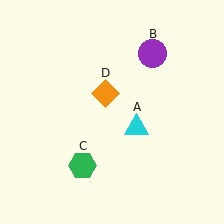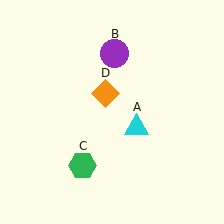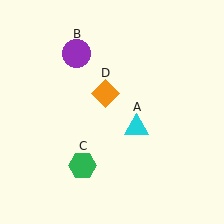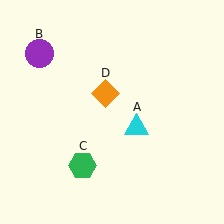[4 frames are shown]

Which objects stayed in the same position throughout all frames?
Cyan triangle (object A) and green hexagon (object C) and orange diamond (object D) remained stationary.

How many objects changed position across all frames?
1 object changed position: purple circle (object B).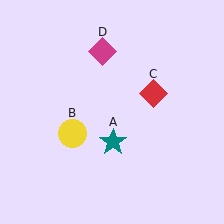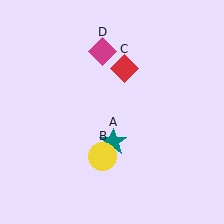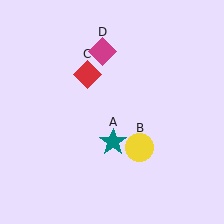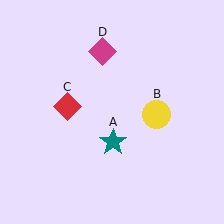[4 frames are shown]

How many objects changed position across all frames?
2 objects changed position: yellow circle (object B), red diamond (object C).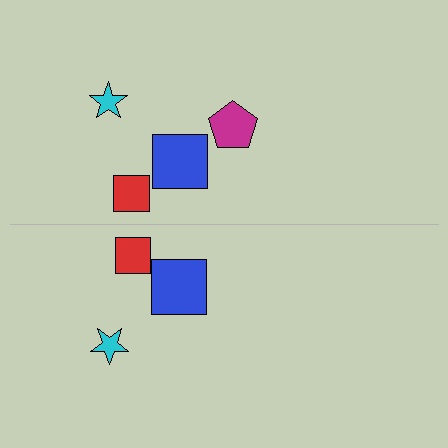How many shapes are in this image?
There are 7 shapes in this image.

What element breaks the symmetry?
A magenta pentagon is missing from the bottom side.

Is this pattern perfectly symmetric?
No, the pattern is not perfectly symmetric. A magenta pentagon is missing from the bottom side.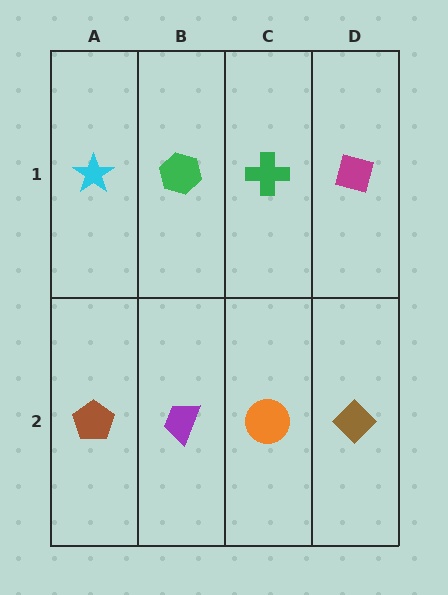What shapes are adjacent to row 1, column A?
A brown pentagon (row 2, column A), a green hexagon (row 1, column B).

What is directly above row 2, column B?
A green hexagon.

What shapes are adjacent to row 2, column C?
A green cross (row 1, column C), a purple trapezoid (row 2, column B), a brown diamond (row 2, column D).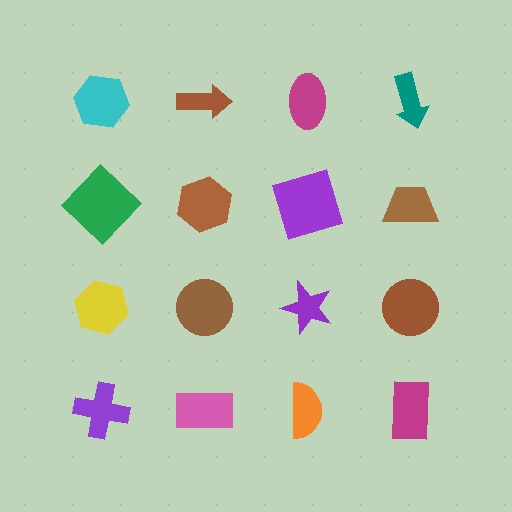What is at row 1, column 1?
A cyan hexagon.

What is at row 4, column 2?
A pink rectangle.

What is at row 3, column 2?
A brown circle.